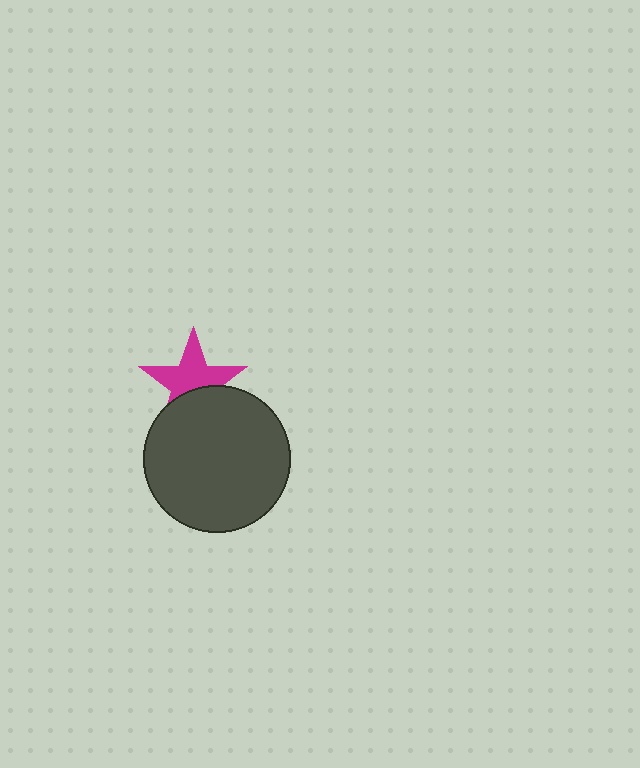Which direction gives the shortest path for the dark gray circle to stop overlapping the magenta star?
Moving down gives the shortest separation.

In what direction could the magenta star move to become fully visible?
The magenta star could move up. That would shift it out from behind the dark gray circle entirely.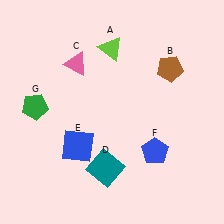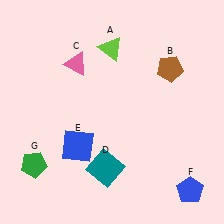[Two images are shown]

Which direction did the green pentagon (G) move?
The green pentagon (G) moved down.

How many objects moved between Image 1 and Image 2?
2 objects moved between the two images.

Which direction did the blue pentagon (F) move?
The blue pentagon (F) moved down.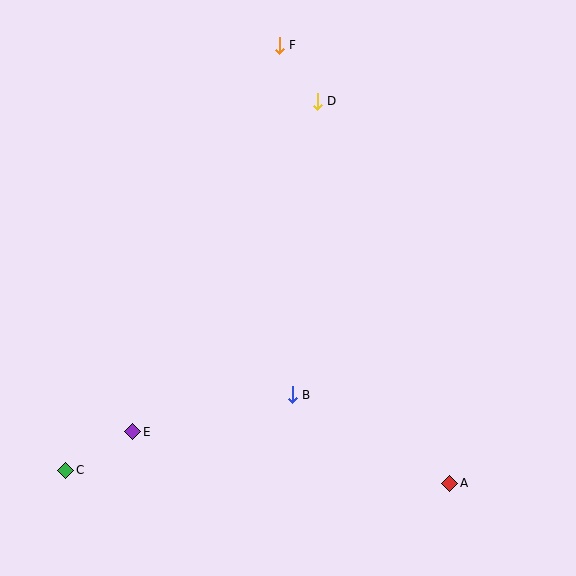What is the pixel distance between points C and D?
The distance between C and D is 447 pixels.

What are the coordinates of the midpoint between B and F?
The midpoint between B and F is at (286, 220).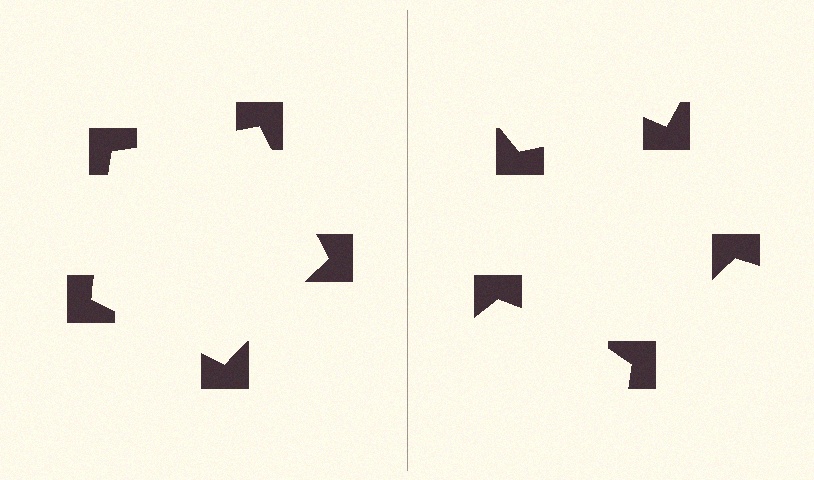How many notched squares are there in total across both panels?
10 — 5 on each side.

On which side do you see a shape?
An illusory pentagon appears on the left side. On the right side the wedge cuts are rotated, so no coherent shape forms.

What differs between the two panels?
The notched squares are positioned identically on both sides; only the wedge orientations differ. On the left they align to a pentagon; on the right they are misaligned.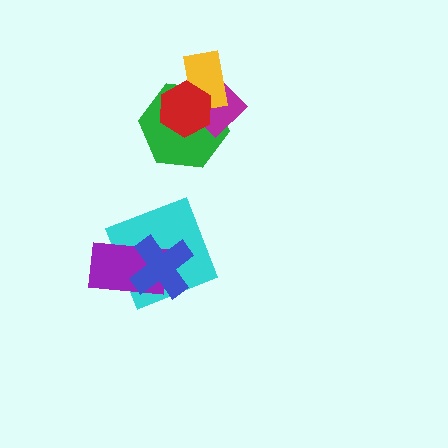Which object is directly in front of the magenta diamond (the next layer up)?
The yellow rectangle is directly in front of the magenta diamond.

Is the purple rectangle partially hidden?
Yes, it is partially covered by another shape.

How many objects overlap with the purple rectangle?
2 objects overlap with the purple rectangle.